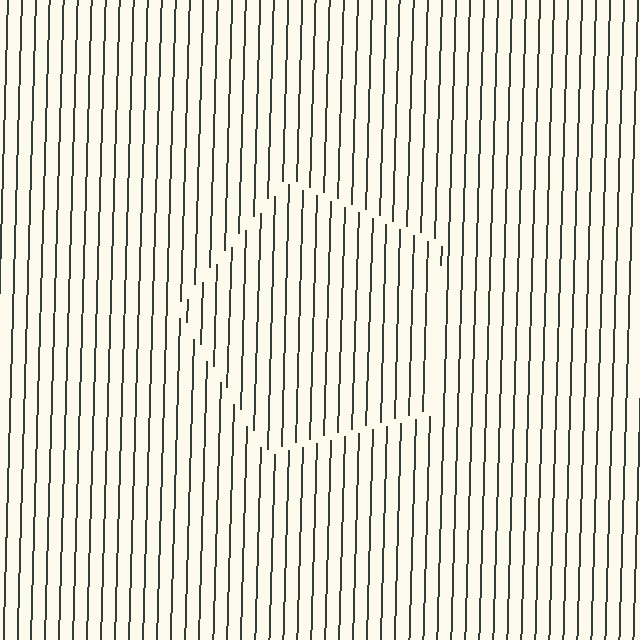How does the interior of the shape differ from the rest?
The interior of the shape contains the same grating, shifted by half a period — the contour is defined by the phase discontinuity where line-ends from the inner and outer gratings abut.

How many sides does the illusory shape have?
5 sides — the line-ends trace a pentagon.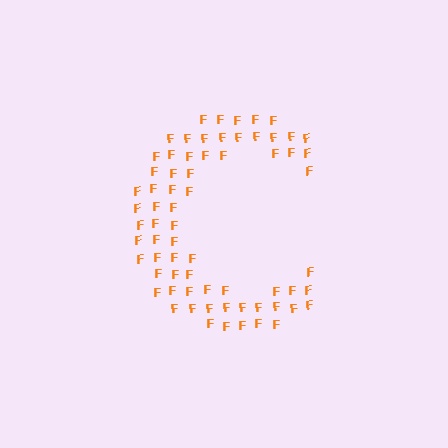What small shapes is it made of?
It is made of small letter F's.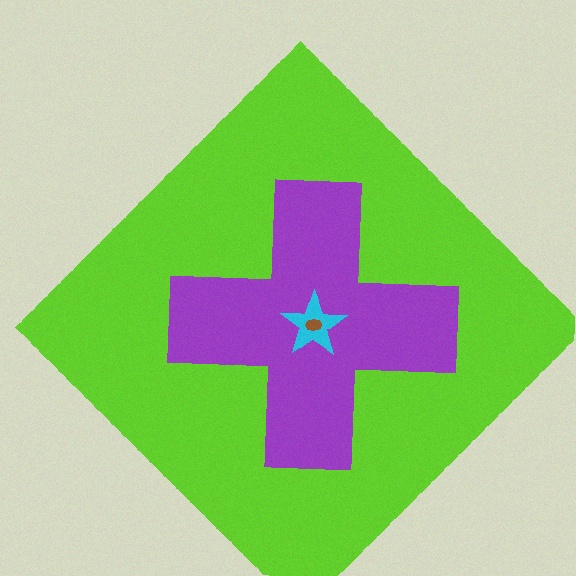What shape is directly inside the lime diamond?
The purple cross.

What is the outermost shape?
The lime diamond.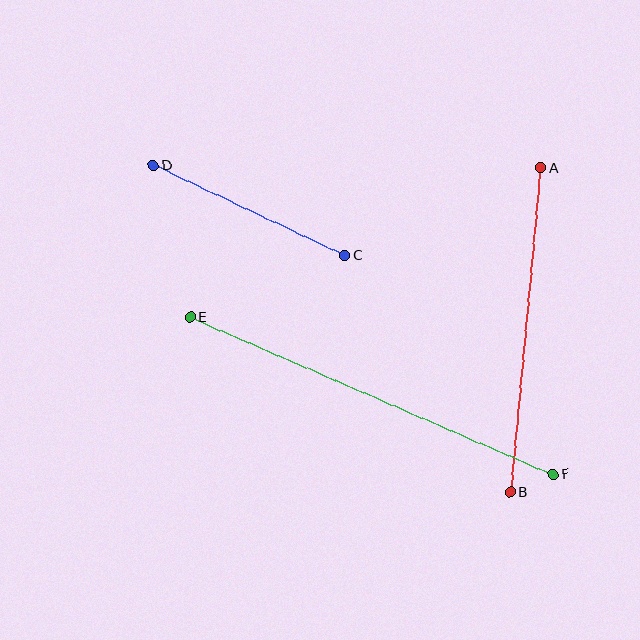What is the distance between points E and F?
The distance is approximately 396 pixels.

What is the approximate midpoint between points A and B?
The midpoint is at approximately (525, 330) pixels.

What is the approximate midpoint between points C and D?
The midpoint is at approximately (249, 210) pixels.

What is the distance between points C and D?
The distance is approximately 212 pixels.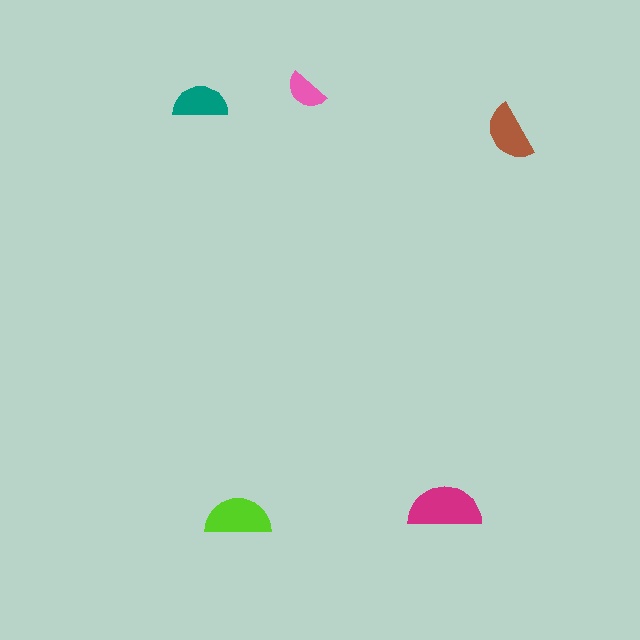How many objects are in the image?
There are 5 objects in the image.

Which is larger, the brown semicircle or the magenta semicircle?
The magenta one.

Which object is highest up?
The pink semicircle is topmost.